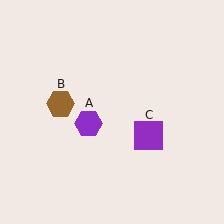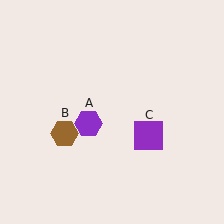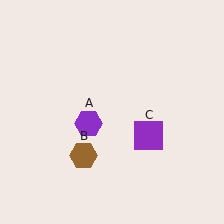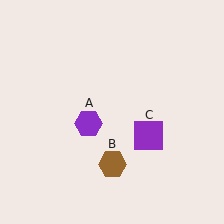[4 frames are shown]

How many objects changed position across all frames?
1 object changed position: brown hexagon (object B).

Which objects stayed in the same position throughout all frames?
Purple hexagon (object A) and purple square (object C) remained stationary.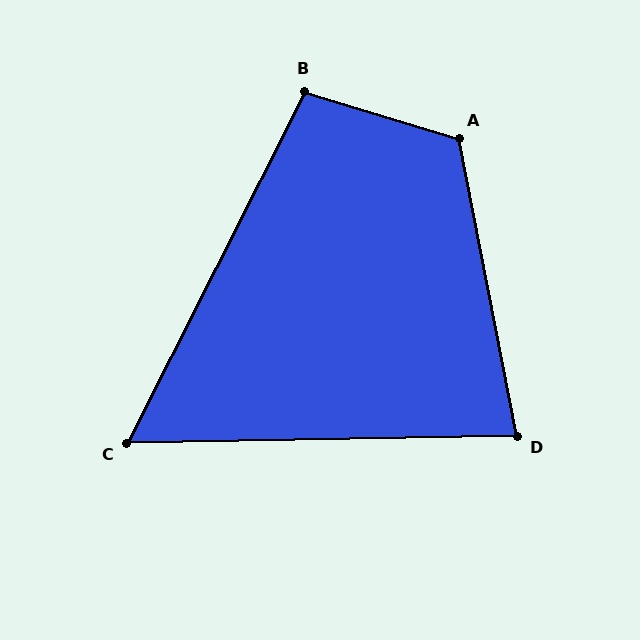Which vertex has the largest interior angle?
A, at approximately 118 degrees.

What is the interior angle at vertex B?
Approximately 100 degrees (obtuse).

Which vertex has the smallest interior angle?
C, at approximately 62 degrees.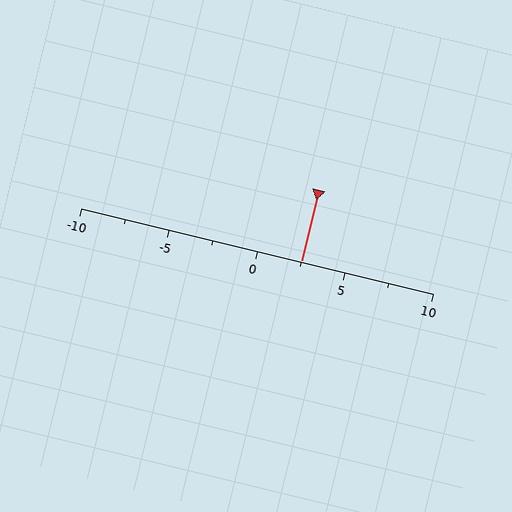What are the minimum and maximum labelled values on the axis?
The axis runs from -10 to 10.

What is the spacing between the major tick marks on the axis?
The major ticks are spaced 5 apart.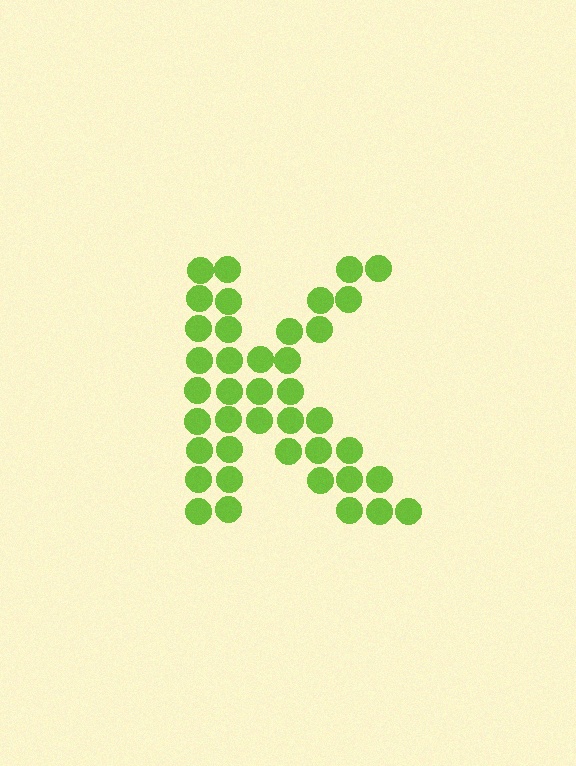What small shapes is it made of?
It is made of small circles.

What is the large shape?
The large shape is the letter K.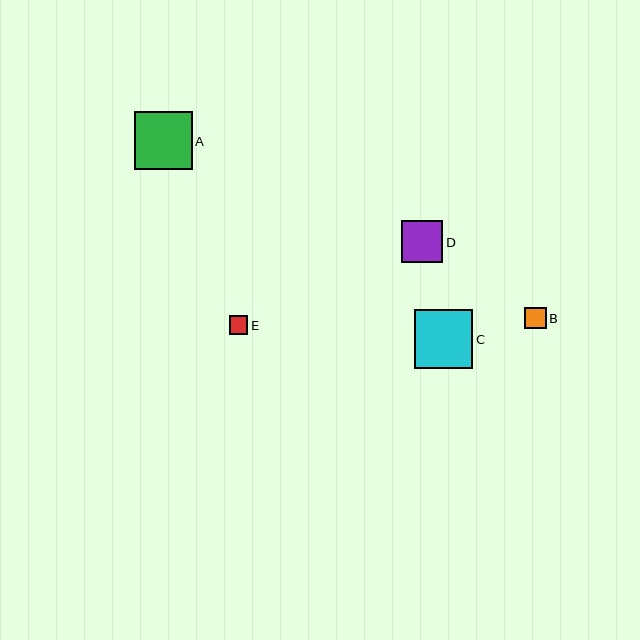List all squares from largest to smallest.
From largest to smallest: C, A, D, B, E.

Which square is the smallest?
Square E is the smallest with a size of approximately 18 pixels.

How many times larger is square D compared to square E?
Square D is approximately 2.3 times the size of square E.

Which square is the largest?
Square C is the largest with a size of approximately 58 pixels.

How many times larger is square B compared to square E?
Square B is approximately 1.2 times the size of square E.